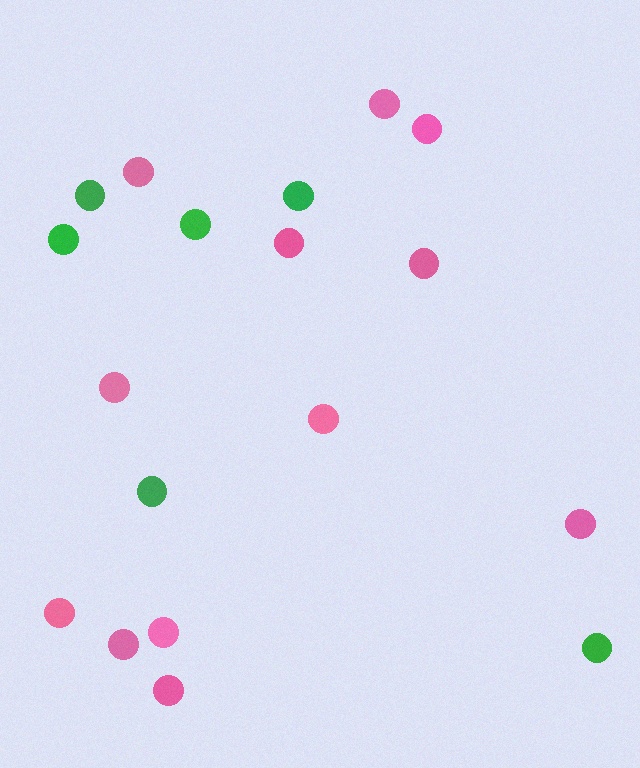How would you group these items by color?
There are 2 groups: one group of pink circles (12) and one group of green circles (6).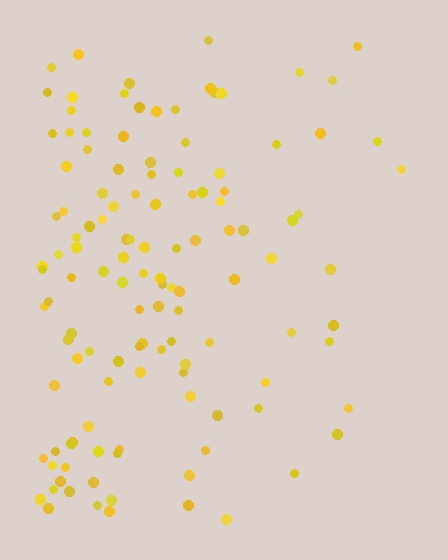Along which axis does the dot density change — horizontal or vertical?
Horizontal.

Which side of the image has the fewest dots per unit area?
The right.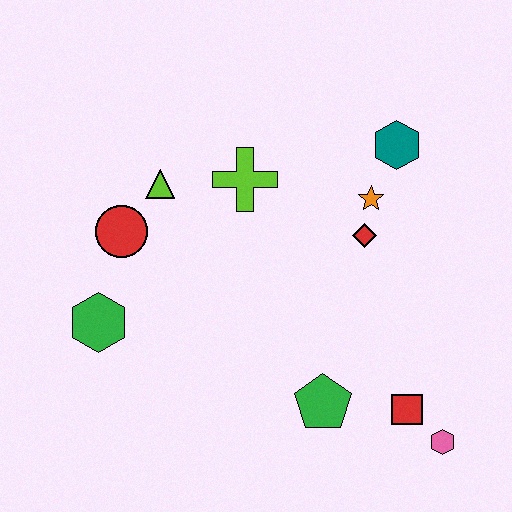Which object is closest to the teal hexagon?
The orange star is closest to the teal hexagon.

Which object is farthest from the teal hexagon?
The green hexagon is farthest from the teal hexagon.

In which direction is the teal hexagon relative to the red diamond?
The teal hexagon is above the red diamond.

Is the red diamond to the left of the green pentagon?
No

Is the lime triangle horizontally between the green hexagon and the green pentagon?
Yes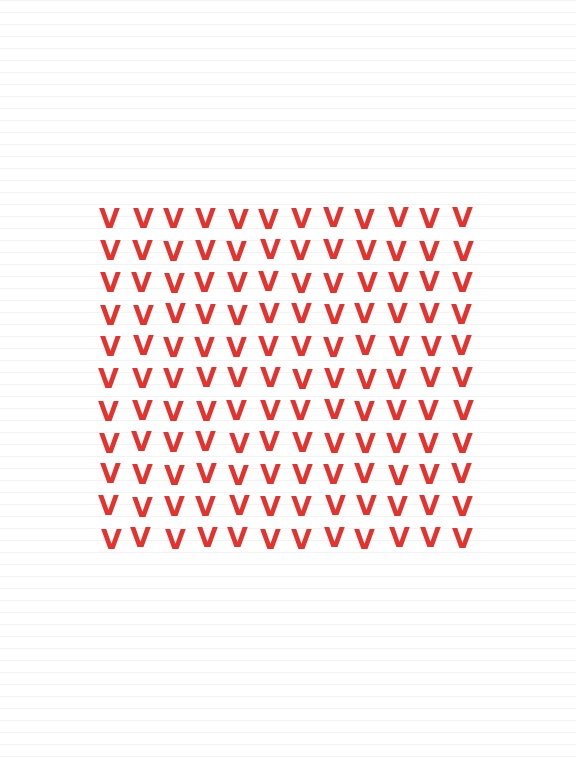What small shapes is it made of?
It is made of small letter V's.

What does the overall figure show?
The overall figure shows a square.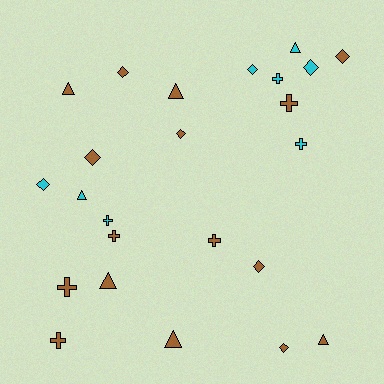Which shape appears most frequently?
Diamond, with 9 objects.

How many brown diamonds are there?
There are 6 brown diamonds.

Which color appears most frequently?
Brown, with 16 objects.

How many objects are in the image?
There are 24 objects.